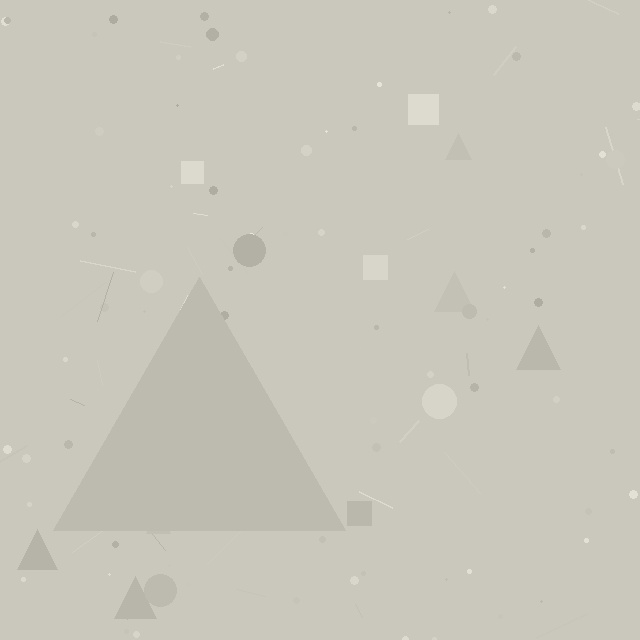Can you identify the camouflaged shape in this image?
The camouflaged shape is a triangle.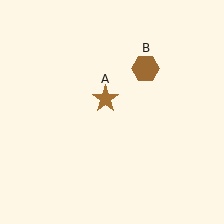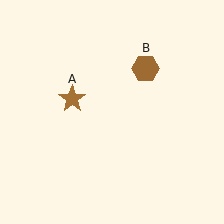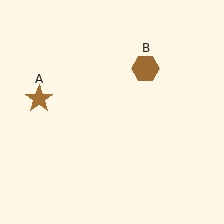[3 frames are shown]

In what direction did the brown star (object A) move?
The brown star (object A) moved left.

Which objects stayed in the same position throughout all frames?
Brown hexagon (object B) remained stationary.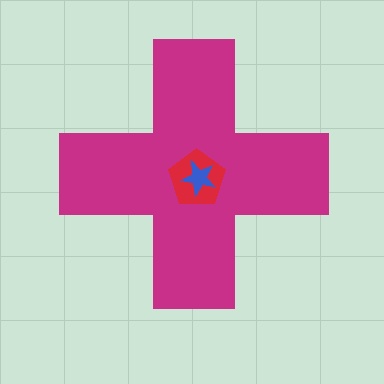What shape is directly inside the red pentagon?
The blue star.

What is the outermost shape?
The magenta cross.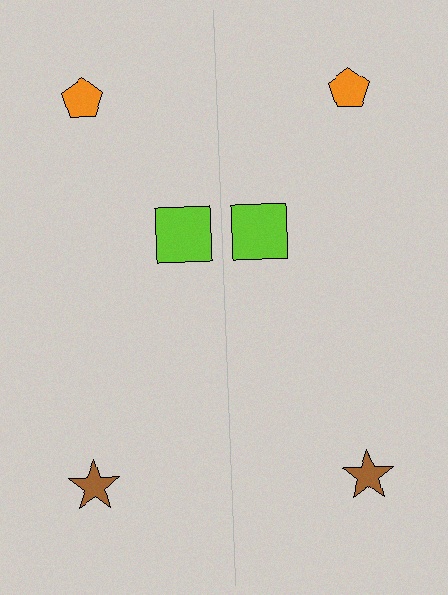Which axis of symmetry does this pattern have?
The pattern has a vertical axis of symmetry running through the center of the image.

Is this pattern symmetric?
Yes, this pattern has bilateral (reflection) symmetry.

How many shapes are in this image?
There are 6 shapes in this image.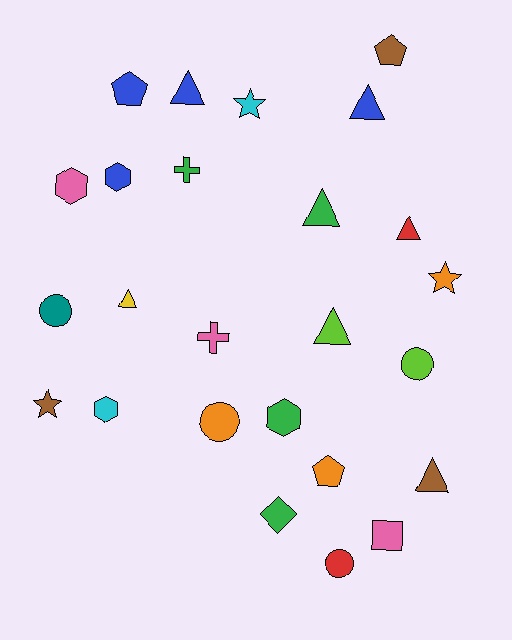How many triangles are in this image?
There are 7 triangles.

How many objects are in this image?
There are 25 objects.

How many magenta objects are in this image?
There are no magenta objects.